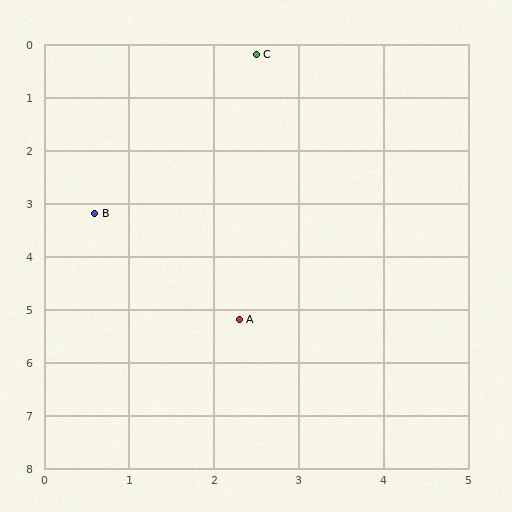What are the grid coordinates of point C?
Point C is at approximately (2.5, 0.2).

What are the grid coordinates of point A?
Point A is at approximately (2.3, 5.2).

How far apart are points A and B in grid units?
Points A and B are about 2.6 grid units apart.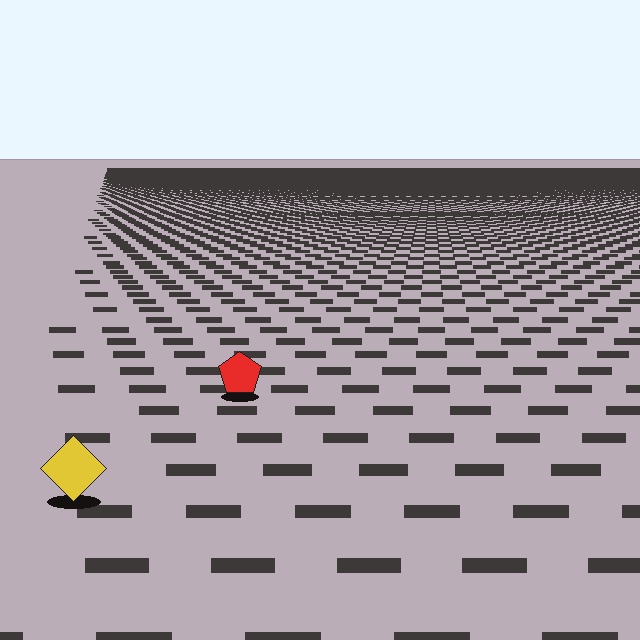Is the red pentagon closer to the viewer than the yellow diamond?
No. The yellow diamond is closer — you can tell from the texture gradient: the ground texture is coarser near it.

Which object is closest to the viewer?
The yellow diamond is closest. The texture marks near it are larger and more spread out.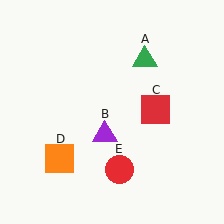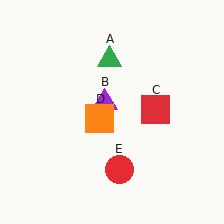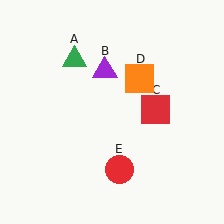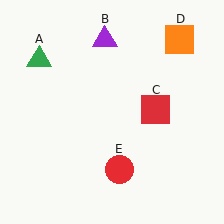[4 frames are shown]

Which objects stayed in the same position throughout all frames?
Red square (object C) and red circle (object E) remained stationary.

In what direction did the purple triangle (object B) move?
The purple triangle (object B) moved up.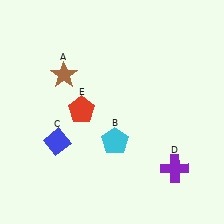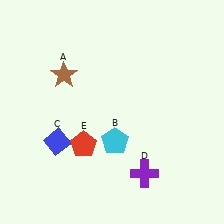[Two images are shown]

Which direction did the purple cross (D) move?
The purple cross (D) moved left.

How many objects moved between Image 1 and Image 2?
2 objects moved between the two images.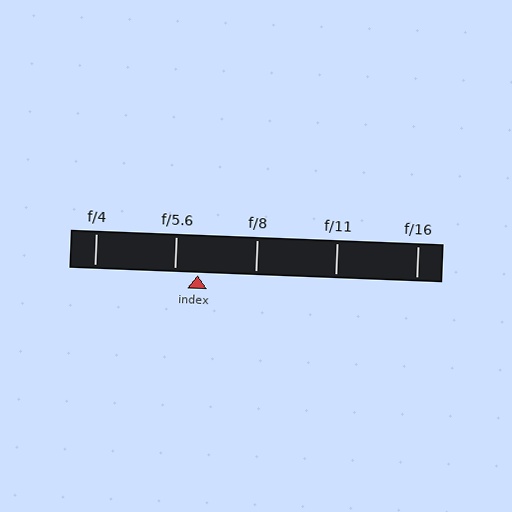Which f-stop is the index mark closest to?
The index mark is closest to f/5.6.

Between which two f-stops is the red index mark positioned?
The index mark is between f/5.6 and f/8.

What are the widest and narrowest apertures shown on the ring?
The widest aperture shown is f/4 and the narrowest is f/16.